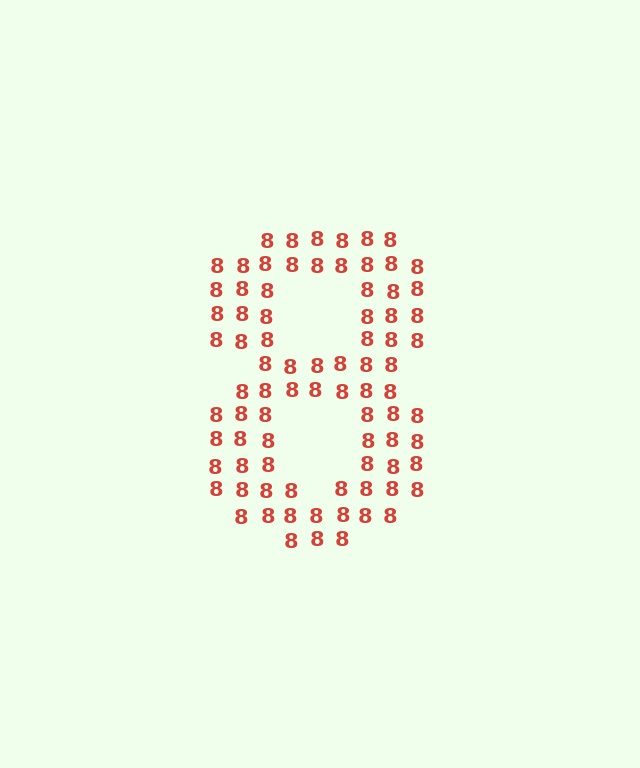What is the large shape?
The large shape is the digit 8.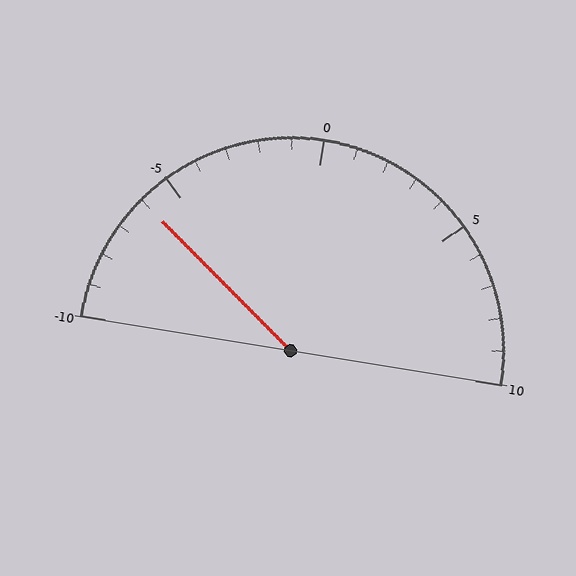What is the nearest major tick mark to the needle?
The nearest major tick mark is -5.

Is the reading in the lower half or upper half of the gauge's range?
The reading is in the lower half of the range (-10 to 10).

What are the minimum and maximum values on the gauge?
The gauge ranges from -10 to 10.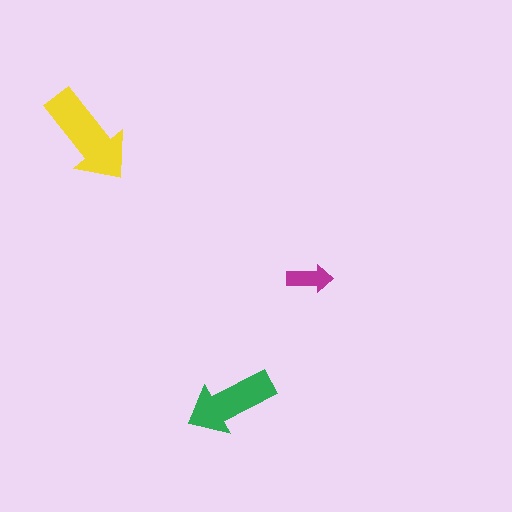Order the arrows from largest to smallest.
the yellow one, the green one, the magenta one.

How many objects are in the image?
There are 3 objects in the image.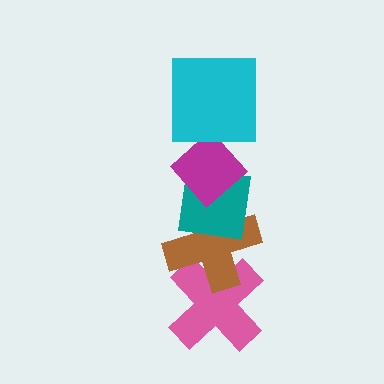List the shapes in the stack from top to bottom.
From top to bottom: the cyan square, the magenta diamond, the teal square, the brown cross, the pink cross.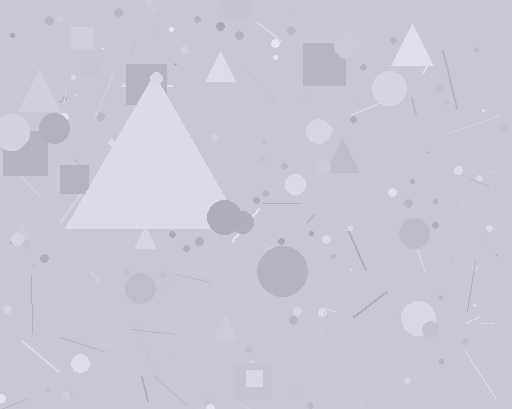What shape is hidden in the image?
A triangle is hidden in the image.